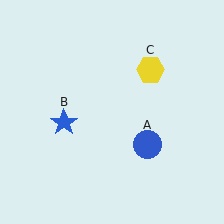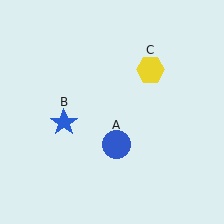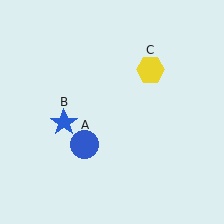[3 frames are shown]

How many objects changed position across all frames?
1 object changed position: blue circle (object A).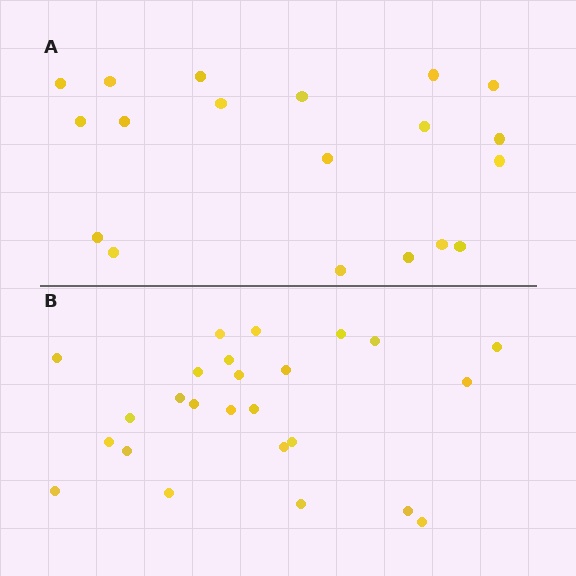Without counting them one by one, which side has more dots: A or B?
Region B (the bottom region) has more dots.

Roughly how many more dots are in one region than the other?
Region B has about 6 more dots than region A.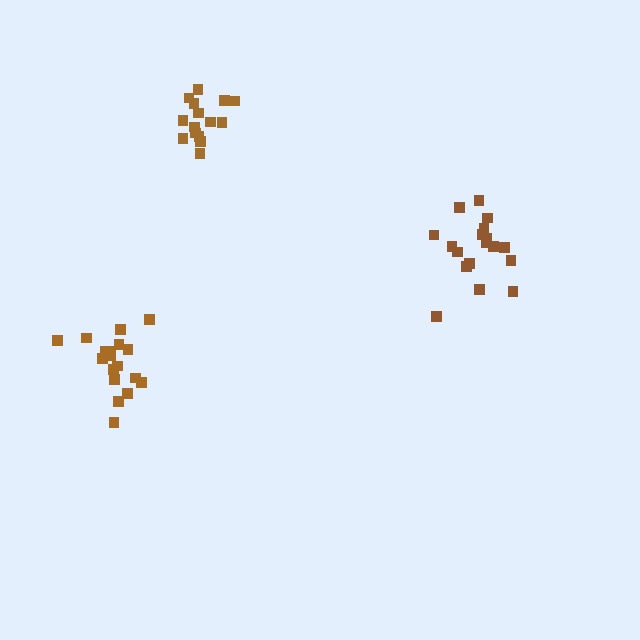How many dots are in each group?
Group 1: 15 dots, Group 2: 18 dots, Group 3: 18 dots (51 total).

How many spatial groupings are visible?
There are 3 spatial groupings.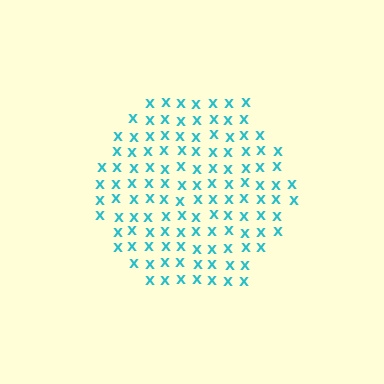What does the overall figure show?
The overall figure shows a hexagon.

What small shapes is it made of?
It is made of small letter X's.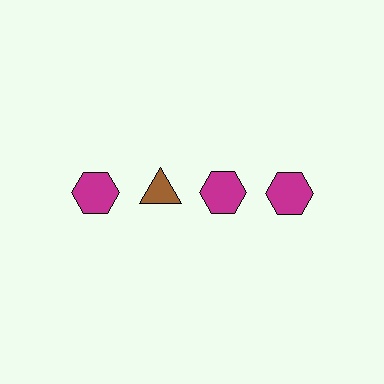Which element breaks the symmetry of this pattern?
The brown triangle in the top row, second from left column breaks the symmetry. All other shapes are magenta hexagons.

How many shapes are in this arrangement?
There are 4 shapes arranged in a grid pattern.